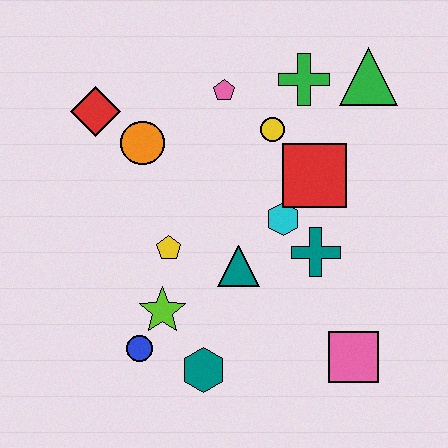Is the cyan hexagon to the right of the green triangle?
No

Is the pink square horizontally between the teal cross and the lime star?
No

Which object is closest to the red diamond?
The orange circle is closest to the red diamond.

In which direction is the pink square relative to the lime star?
The pink square is to the right of the lime star.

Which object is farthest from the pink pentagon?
The pink square is farthest from the pink pentagon.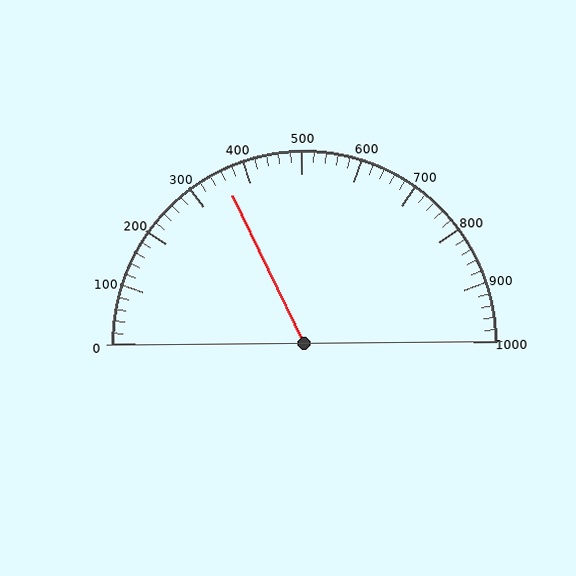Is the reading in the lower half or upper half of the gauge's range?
The reading is in the lower half of the range (0 to 1000).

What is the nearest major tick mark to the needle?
The nearest major tick mark is 400.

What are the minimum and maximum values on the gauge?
The gauge ranges from 0 to 1000.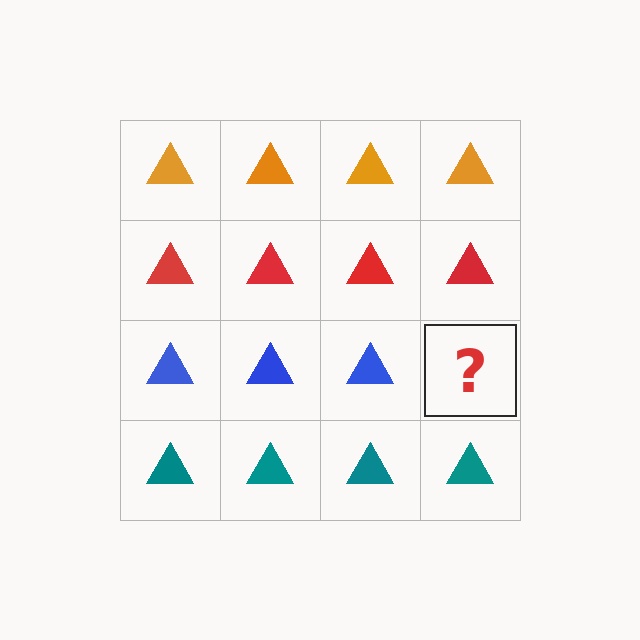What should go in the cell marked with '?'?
The missing cell should contain a blue triangle.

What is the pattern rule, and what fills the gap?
The rule is that each row has a consistent color. The gap should be filled with a blue triangle.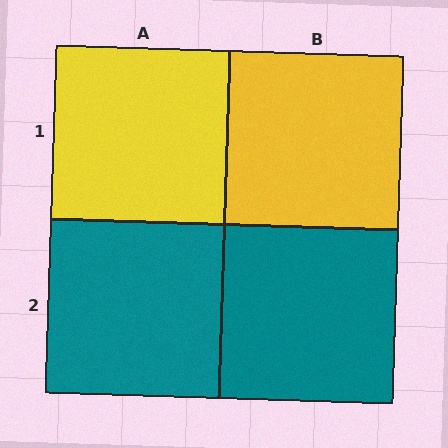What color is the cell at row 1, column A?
Yellow.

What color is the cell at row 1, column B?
Yellow.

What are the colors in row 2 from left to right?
Teal, teal.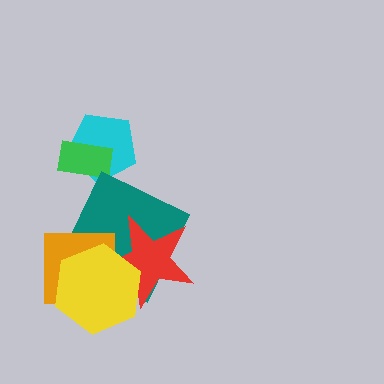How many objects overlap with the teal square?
3 objects overlap with the teal square.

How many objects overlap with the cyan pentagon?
1 object overlaps with the cyan pentagon.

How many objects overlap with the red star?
3 objects overlap with the red star.